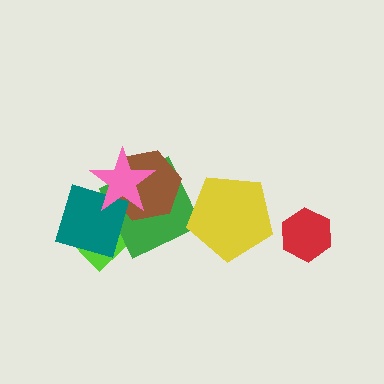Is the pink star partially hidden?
No, no other shape covers it.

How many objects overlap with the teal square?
3 objects overlap with the teal square.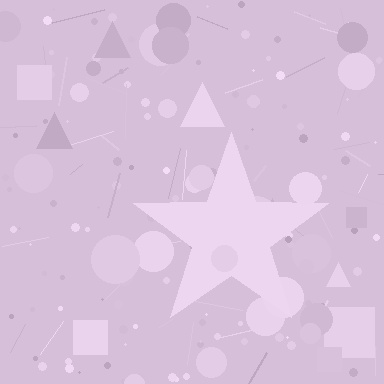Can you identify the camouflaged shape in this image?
The camouflaged shape is a star.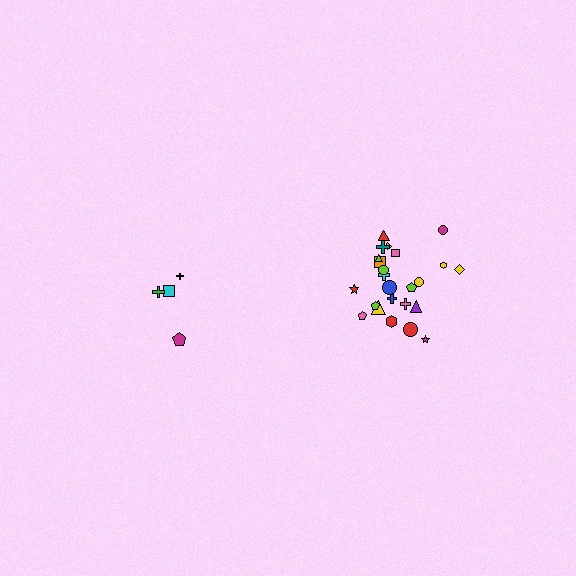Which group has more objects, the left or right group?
The right group.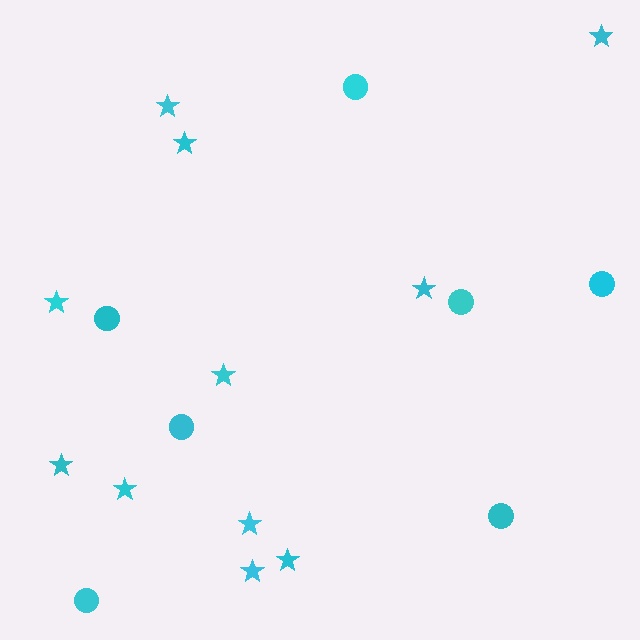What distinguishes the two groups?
There are 2 groups: one group of stars (11) and one group of circles (7).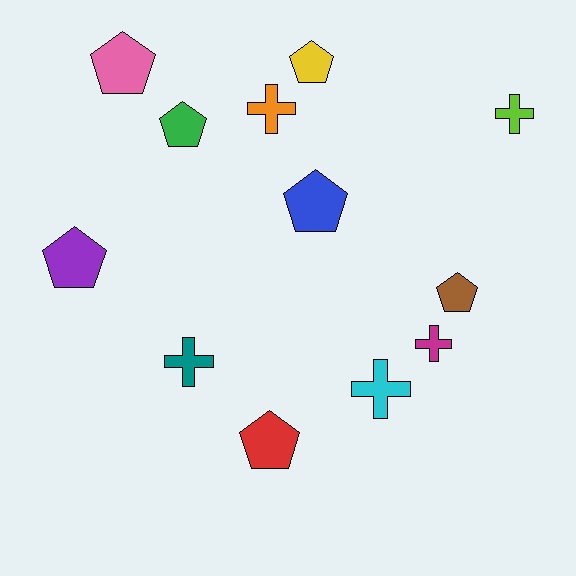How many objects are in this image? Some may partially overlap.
There are 12 objects.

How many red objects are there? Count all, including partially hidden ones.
There is 1 red object.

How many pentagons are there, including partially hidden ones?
There are 7 pentagons.